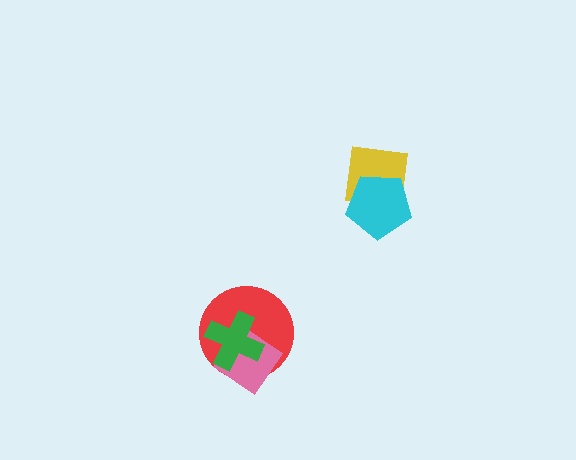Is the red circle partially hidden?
Yes, it is partially covered by another shape.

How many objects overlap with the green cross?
2 objects overlap with the green cross.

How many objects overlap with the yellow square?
1 object overlaps with the yellow square.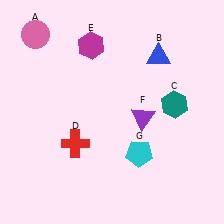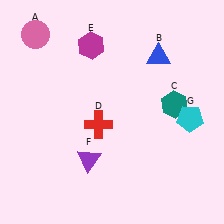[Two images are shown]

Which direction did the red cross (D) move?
The red cross (D) moved right.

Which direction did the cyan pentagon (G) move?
The cyan pentagon (G) moved right.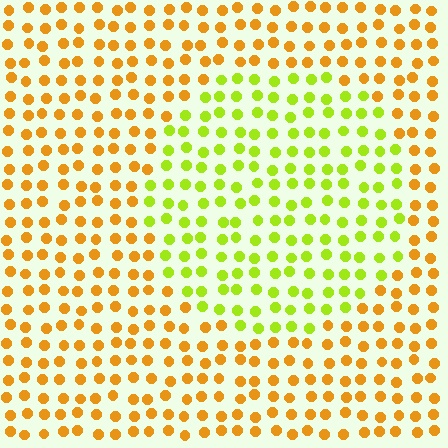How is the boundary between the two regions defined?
The boundary is defined purely by a slight shift in hue (about 45 degrees). Spacing, size, and orientation are identical on both sides.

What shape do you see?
I see a circle.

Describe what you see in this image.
The image is filled with small orange elements in a uniform arrangement. A circle-shaped region is visible where the elements are tinted to a slightly different hue, forming a subtle color boundary.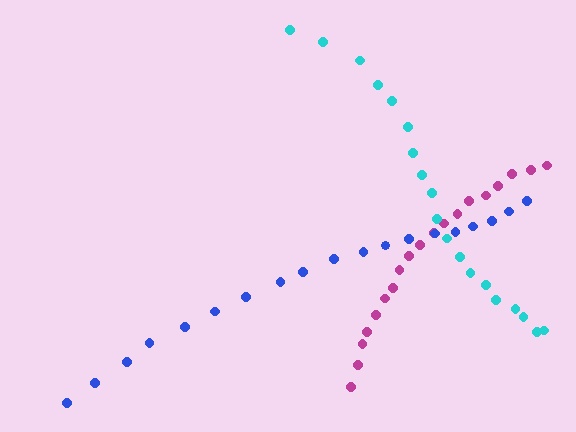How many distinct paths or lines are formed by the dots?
There are 3 distinct paths.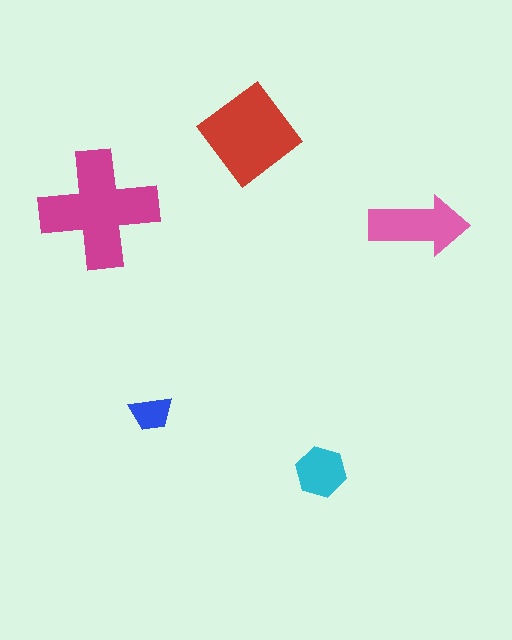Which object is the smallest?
The blue trapezoid.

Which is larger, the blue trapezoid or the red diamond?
The red diamond.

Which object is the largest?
The magenta cross.